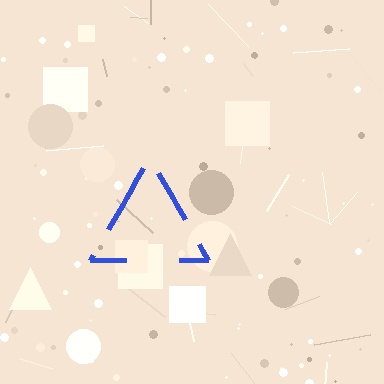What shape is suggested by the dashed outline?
The dashed outline suggests a triangle.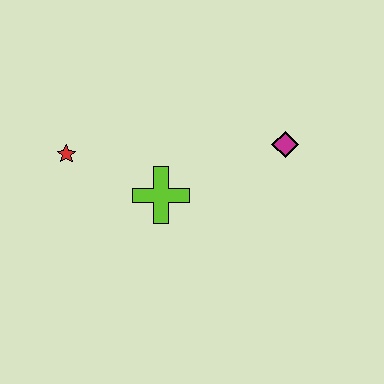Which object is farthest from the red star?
The magenta diamond is farthest from the red star.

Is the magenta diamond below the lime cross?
No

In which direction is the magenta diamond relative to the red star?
The magenta diamond is to the right of the red star.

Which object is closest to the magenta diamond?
The lime cross is closest to the magenta diamond.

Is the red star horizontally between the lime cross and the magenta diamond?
No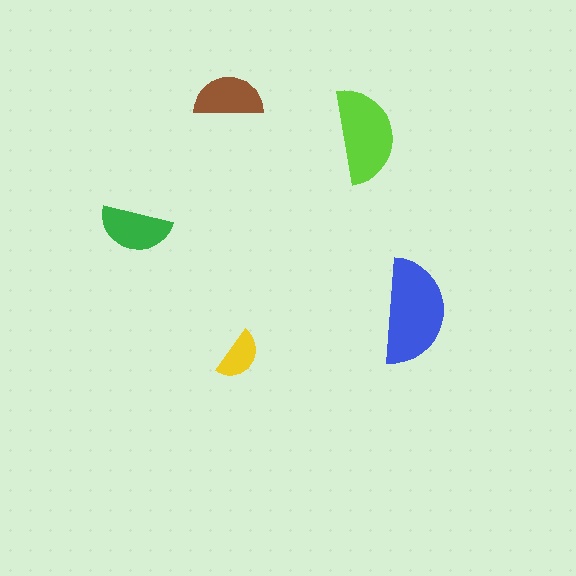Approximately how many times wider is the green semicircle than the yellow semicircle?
About 1.5 times wider.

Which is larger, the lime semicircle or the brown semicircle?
The lime one.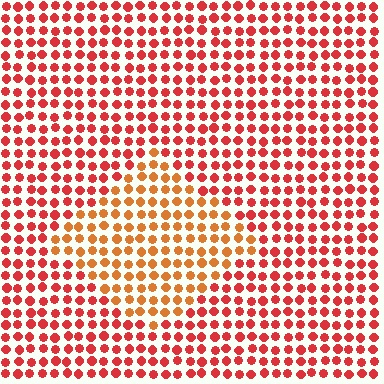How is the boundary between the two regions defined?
The boundary is defined purely by a slight shift in hue (about 29 degrees). Spacing, size, and orientation are identical on both sides.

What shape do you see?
I see a diamond.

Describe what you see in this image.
The image is filled with small red elements in a uniform arrangement. A diamond-shaped region is visible where the elements are tinted to a slightly different hue, forming a subtle color boundary.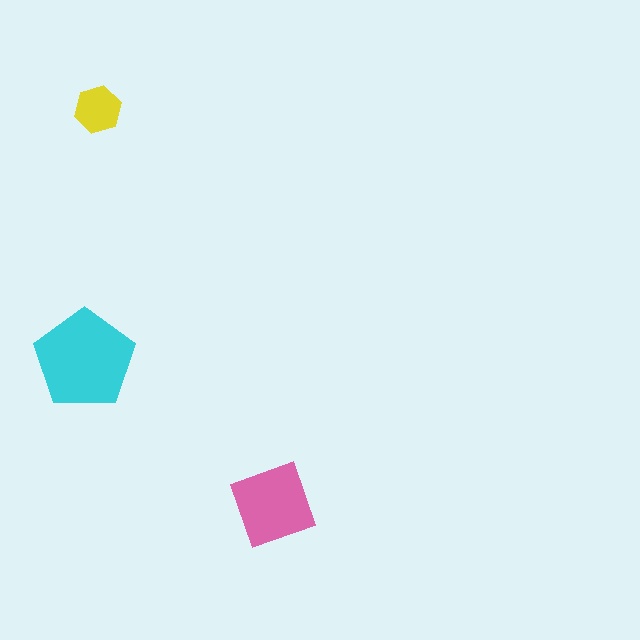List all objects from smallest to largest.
The yellow hexagon, the pink diamond, the cyan pentagon.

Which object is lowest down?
The pink diamond is bottommost.